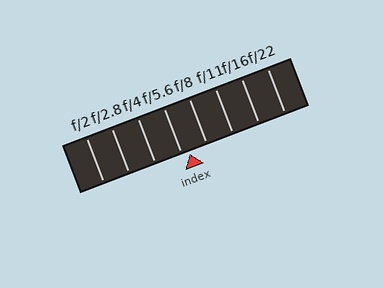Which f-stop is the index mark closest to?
The index mark is closest to f/5.6.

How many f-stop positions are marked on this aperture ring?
There are 8 f-stop positions marked.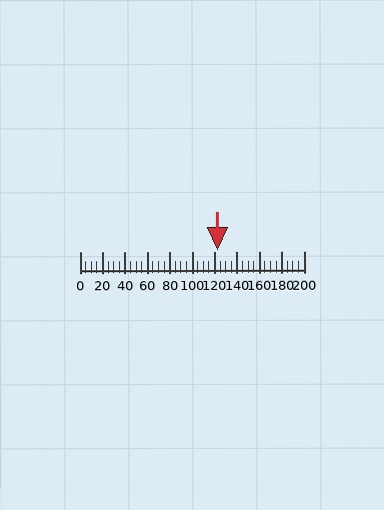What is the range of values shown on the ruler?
The ruler shows values from 0 to 200.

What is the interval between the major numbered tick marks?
The major tick marks are spaced 20 units apart.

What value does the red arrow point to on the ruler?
The red arrow points to approximately 123.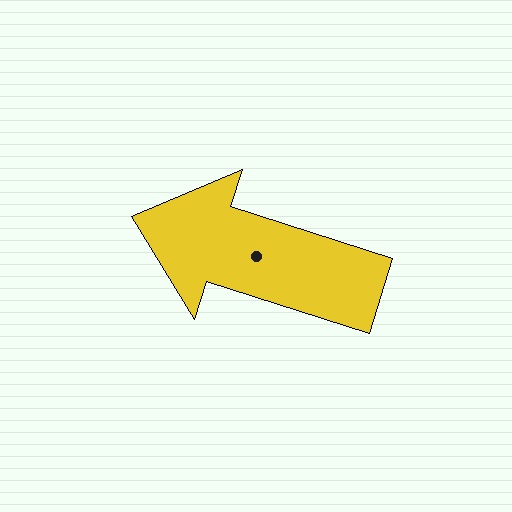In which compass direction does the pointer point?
West.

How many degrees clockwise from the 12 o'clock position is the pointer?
Approximately 288 degrees.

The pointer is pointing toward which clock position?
Roughly 10 o'clock.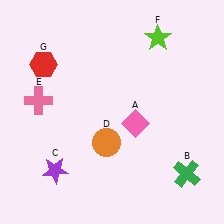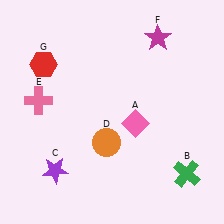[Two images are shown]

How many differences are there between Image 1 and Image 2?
There is 1 difference between the two images.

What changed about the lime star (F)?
In Image 1, F is lime. In Image 2, it changed to magenta.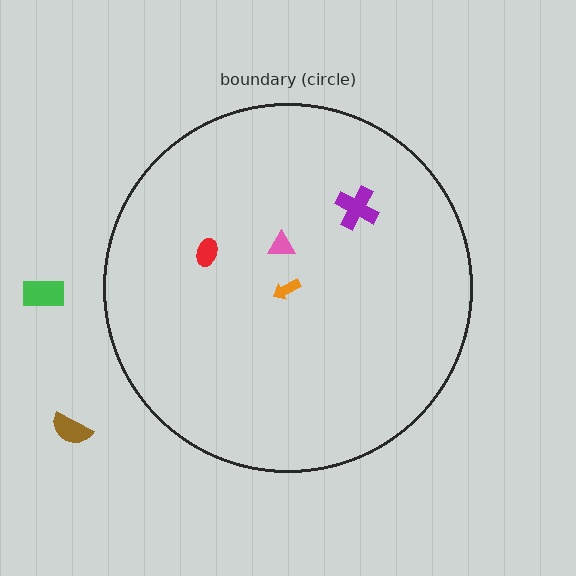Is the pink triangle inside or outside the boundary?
Inside.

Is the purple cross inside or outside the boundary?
Inside.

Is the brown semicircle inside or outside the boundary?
Outside.